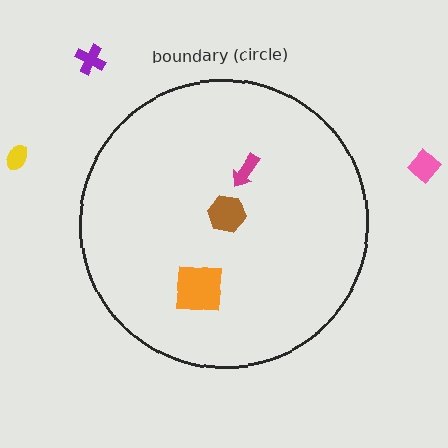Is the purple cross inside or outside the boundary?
Outside.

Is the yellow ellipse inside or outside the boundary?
Outside.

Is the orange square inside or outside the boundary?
Inside.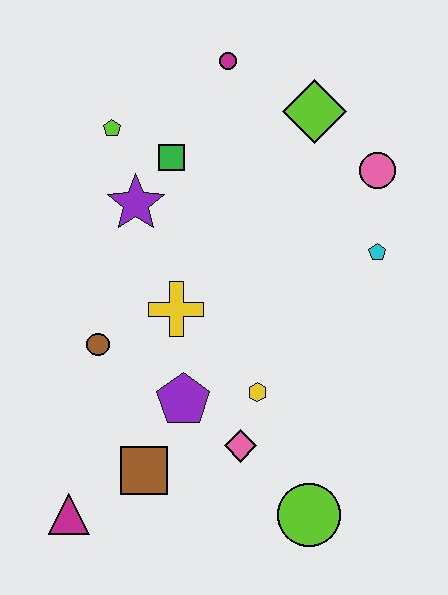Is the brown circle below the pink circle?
Yes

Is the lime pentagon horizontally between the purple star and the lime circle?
No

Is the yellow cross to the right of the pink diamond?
No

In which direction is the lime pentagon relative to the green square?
The lime pentagon is to the left of the green square.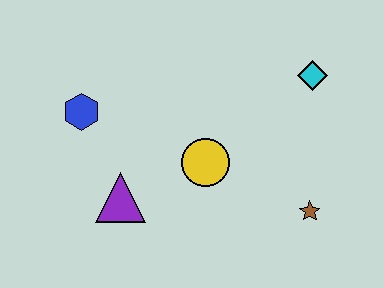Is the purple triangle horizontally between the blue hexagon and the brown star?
Yes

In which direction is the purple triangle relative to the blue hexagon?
The purple triangle is below the blue hexagon.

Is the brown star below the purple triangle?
Yes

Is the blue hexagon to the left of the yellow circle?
Yes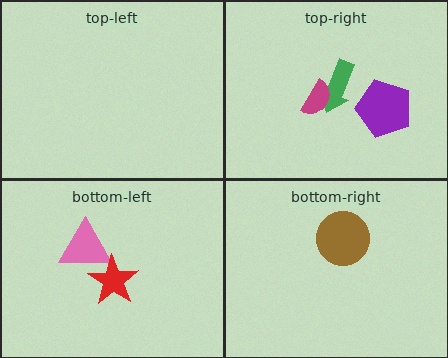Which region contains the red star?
The bottom-left region.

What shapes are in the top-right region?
The green arrow, the magenta semicircle, the purple pentagon.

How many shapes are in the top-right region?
3.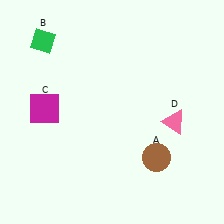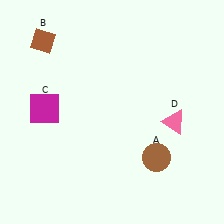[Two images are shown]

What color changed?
The diamond (B) changed from green in Image 1 to brown in Image 2.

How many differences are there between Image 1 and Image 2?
There is 1 difference between the two images.